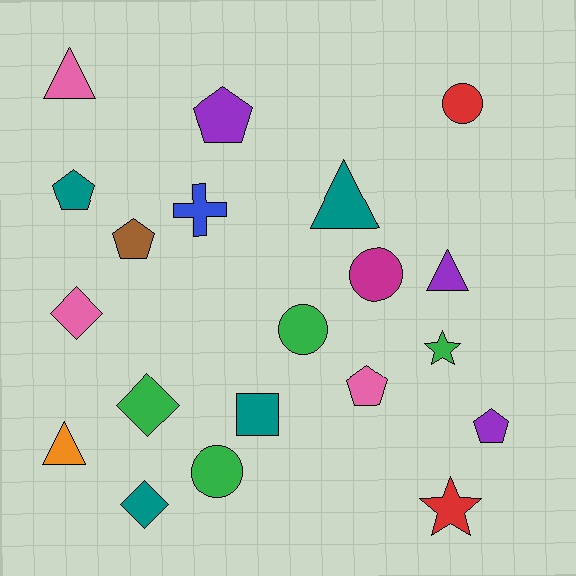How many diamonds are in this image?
There are 3 diamonds.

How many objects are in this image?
There are 20 objects.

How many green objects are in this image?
There are 4 green objects.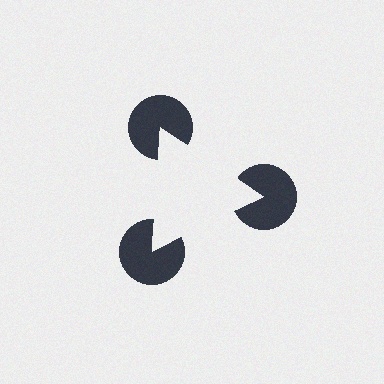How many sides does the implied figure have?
3 sides.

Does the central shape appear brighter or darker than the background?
It typically appears slightly brighter than the background, even though no actual brightness change is drawn.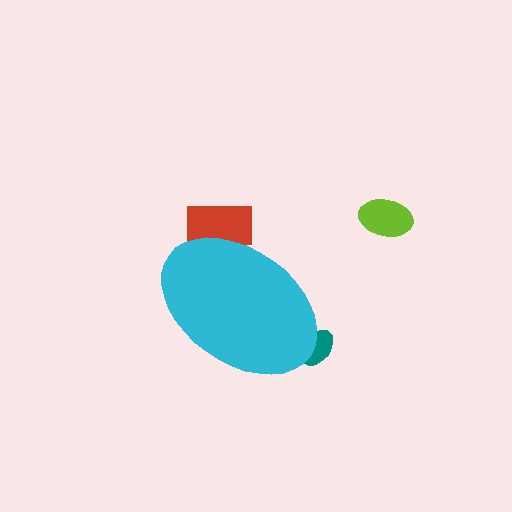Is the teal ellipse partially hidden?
Yes, the teal ellipse is partially hidden behind the cyan ellipse.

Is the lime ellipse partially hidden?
No, the lime ellipse is fully visible.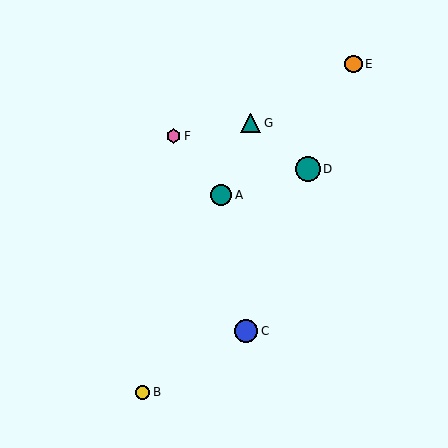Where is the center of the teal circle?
The center of the teal circle is at (221, 195).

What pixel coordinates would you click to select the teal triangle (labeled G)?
Click at (251, 123) to select the teal triangle G.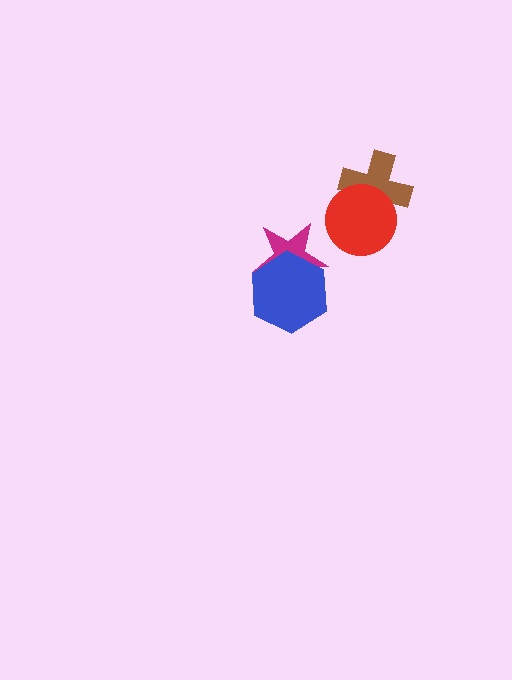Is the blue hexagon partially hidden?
No, no other shape covers it.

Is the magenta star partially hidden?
Yes, it is partially covered by another shape.